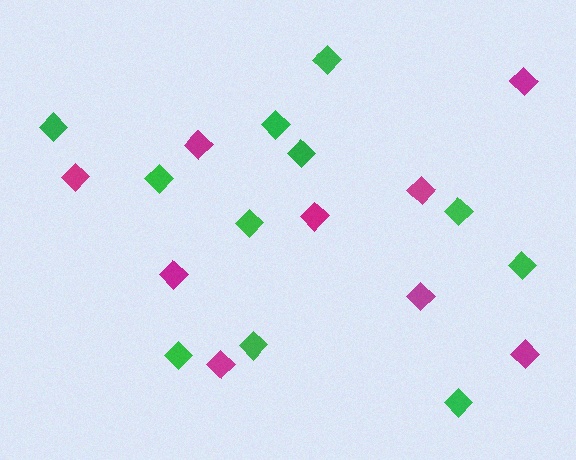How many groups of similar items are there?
There are 2 groups: one group of green diamonds (11) and one group of magenta diamonds (9).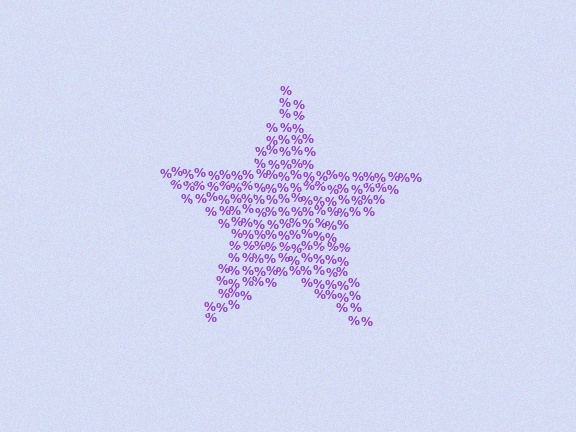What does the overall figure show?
The overall figure shows a star.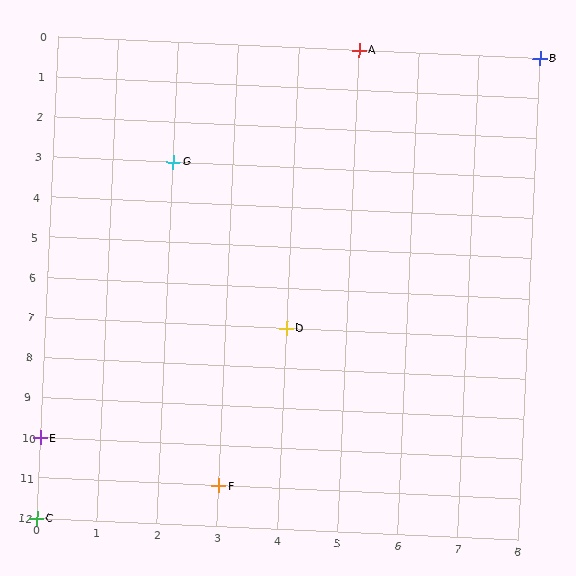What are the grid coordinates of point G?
Point G is at grid coordinates (2, 3).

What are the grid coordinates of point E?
Point E is at grid coordinates (0, 10).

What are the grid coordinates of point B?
Point B is at grid coordinates (8, 0).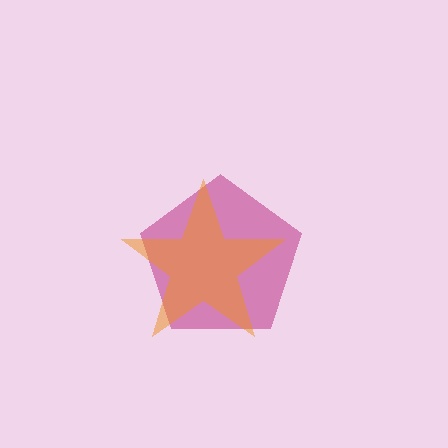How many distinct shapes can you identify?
There are 2 distinct shapes: a magenta pentagon, an orange star.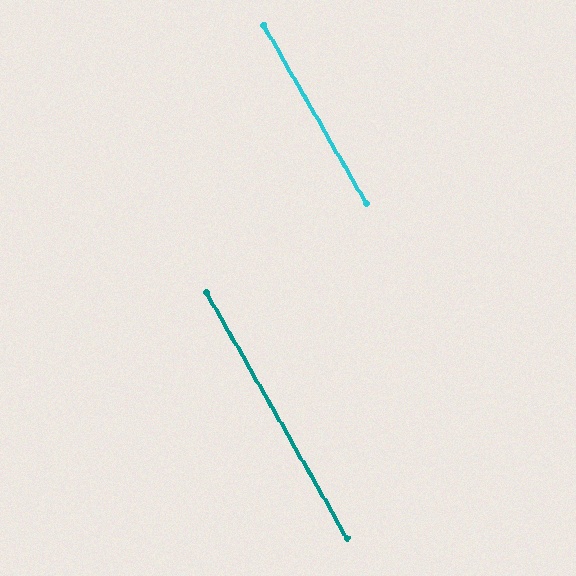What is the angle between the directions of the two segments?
Approximately 0 degrees.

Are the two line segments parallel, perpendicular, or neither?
Parallel — their directions differ by only 0.1°.